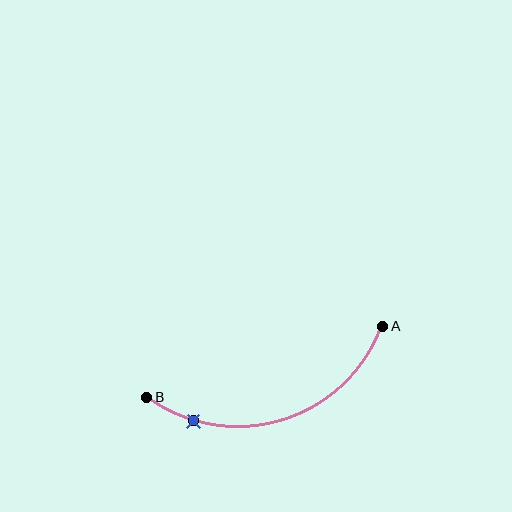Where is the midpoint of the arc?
The arc midpoint is the point on the curve farthest from the straight line joining A and B. It sits below that line.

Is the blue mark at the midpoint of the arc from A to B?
No. The blue mark lies on the arc but is closer to endpoint B. The arc midpoint would be at the point on the curve equidistant along the arc from both A and B.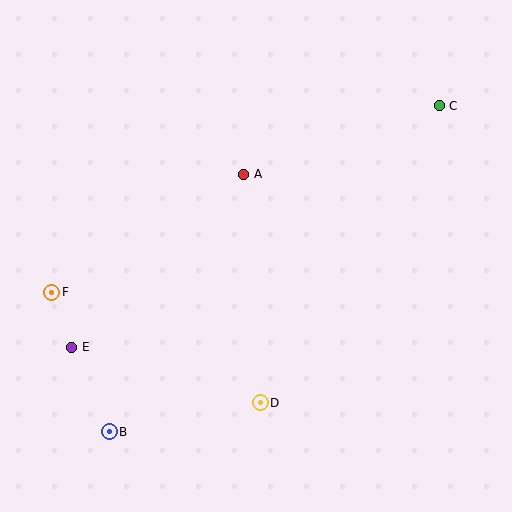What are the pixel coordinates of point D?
Point D is at (260, 403).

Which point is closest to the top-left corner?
Point F is closest to the top-left corner.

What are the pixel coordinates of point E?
Point E is at (72, 347).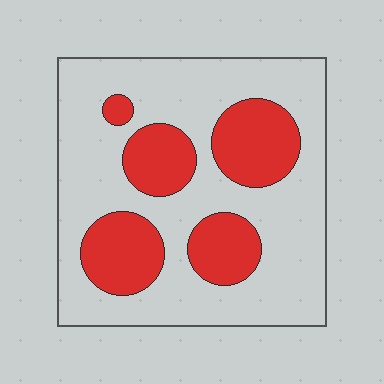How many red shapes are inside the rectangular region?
5.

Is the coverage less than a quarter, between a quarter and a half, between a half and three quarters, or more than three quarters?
Between a quarter and a half.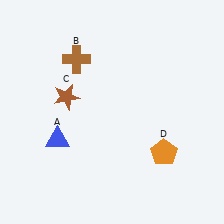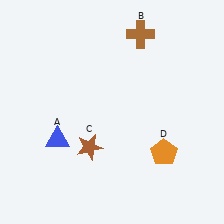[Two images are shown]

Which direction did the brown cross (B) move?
The brown cross (B) moved right.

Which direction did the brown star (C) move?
The brown star (C) moved down.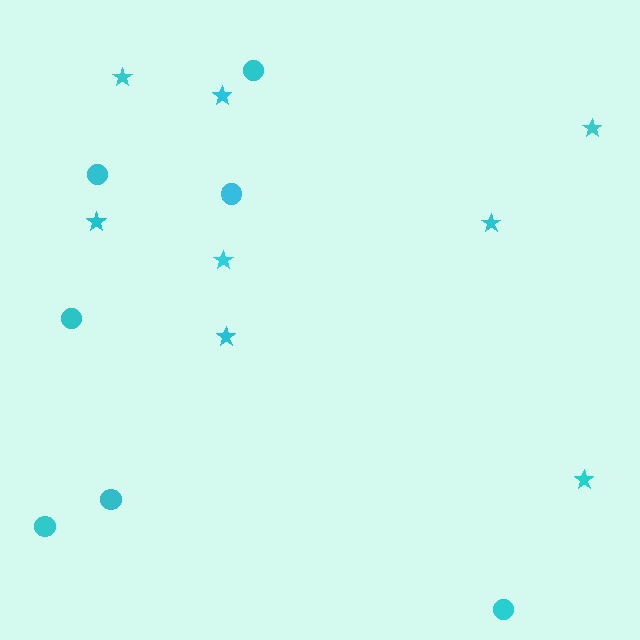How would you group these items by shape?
There are 2 groups: one group of circles (7) and one group of stars (8).